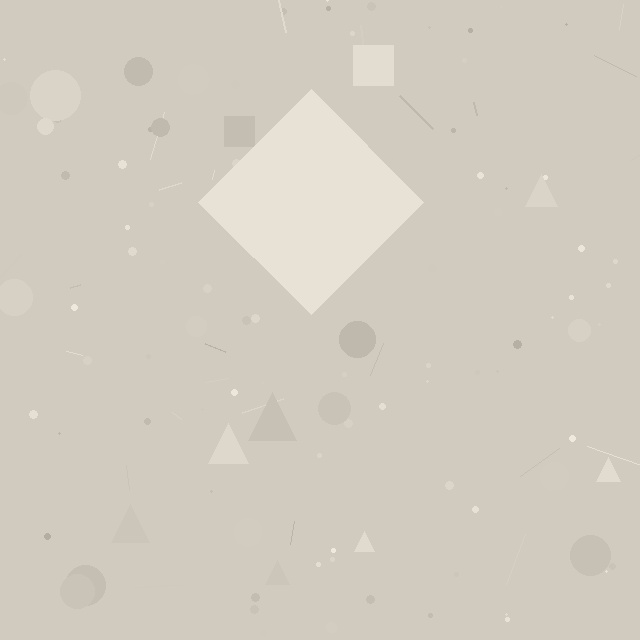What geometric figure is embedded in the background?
A diamond is embedded in the background.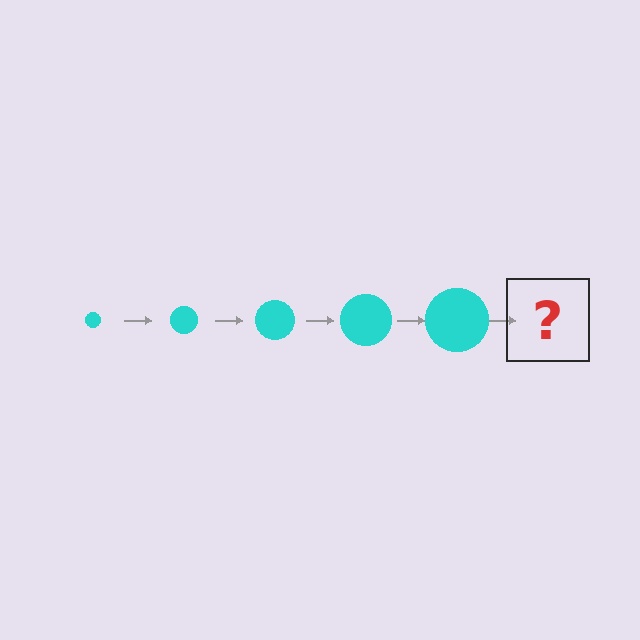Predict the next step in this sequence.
The next step is a cyan circle, larger than the previous one.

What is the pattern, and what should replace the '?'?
The pattern is that the circle gets progressively larger each step. The '?' should be a cyan circle, larger than the previous one.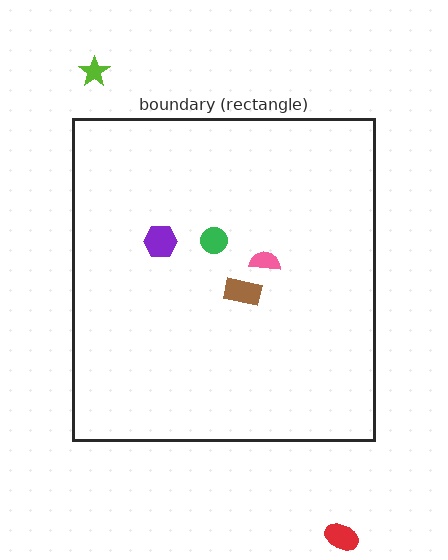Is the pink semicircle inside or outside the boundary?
Inside.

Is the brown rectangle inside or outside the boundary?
Inside.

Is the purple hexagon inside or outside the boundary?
Inside.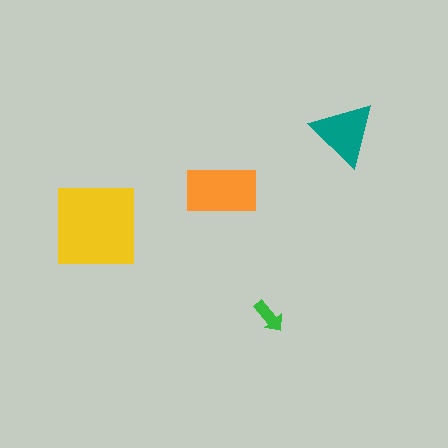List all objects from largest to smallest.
The yellow square, the orange rectangle, the teal triangle, the green arrow.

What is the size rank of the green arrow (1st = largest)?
4th.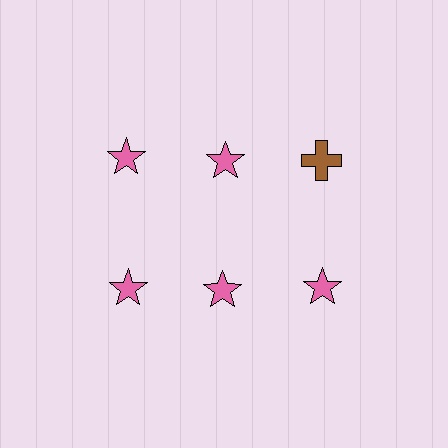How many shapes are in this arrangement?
There are 6 shapes arranged in a grid pattern.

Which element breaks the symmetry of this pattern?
The brown cross in the top row, center column breaks the symmetry. All other shapes are pink stars.